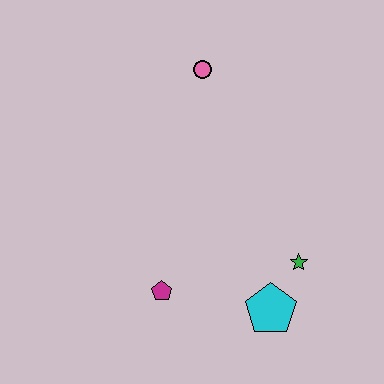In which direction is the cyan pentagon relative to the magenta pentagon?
The cyan pentagon is to the right of the magenta pentagon.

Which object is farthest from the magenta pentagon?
The pink circle is farthest from the magenta pentagon.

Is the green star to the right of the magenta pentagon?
Yes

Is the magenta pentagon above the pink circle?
No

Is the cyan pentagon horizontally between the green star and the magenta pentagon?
Yes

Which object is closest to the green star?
The cyan pentagon is closest to the green star.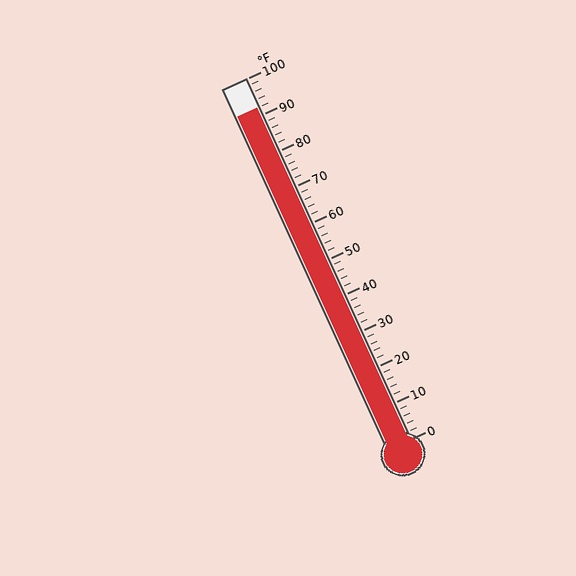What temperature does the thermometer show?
The thermometer shows approximately 92°F.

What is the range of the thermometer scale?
The thermometer scale ranges from 0°F to 100°F.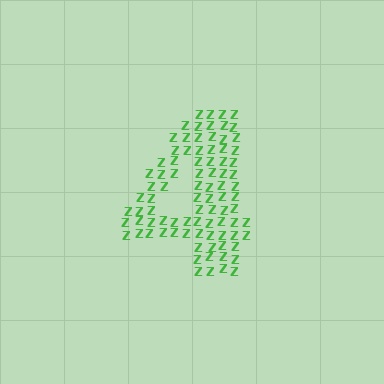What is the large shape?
The large shape is the digit 4.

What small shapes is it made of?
It is made of small letter Z's.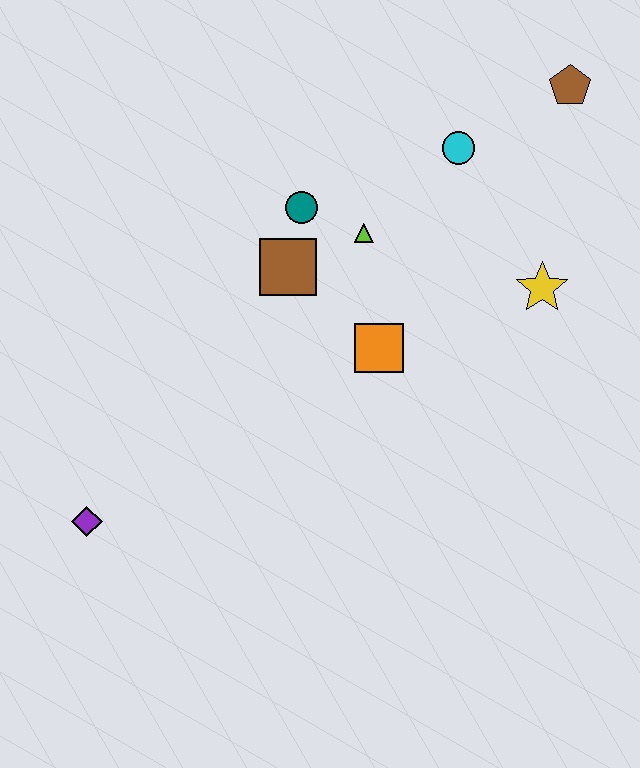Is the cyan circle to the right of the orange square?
Yes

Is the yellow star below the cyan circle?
Yes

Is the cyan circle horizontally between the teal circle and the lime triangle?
No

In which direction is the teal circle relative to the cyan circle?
The teal circle is to the left of the cyan circle.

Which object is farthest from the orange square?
The purple diamond is farthest from the orange square.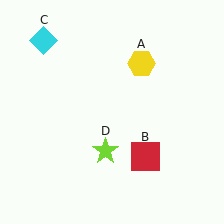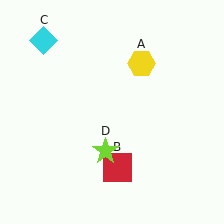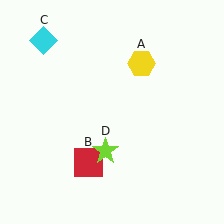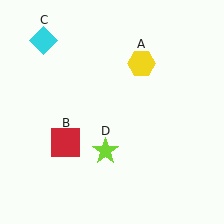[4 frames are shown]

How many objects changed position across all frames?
1 object changed position: red square (object B).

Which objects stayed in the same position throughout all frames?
Yellow hexagon (object A) and cyan diamond (object C) and lime star (object D) remained stationary.